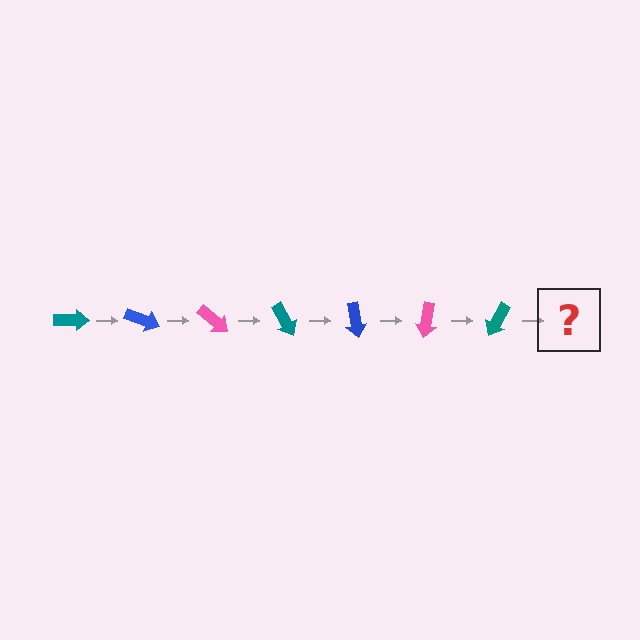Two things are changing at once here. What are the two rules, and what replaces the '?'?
The two rules are that it rotates 20 degrees each step and the color cycles through teal, blue, and pink. The '?' should be a blue arrow, rotated 140 degrees from the start.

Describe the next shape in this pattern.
It should be a blue arrow, rotated 140 degrees from the start.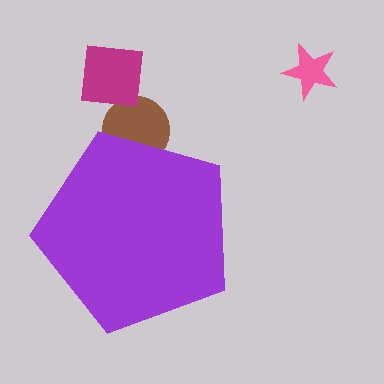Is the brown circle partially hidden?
Yes, the brown circle is partially hidden behind the purple pentagon.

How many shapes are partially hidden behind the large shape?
1 shape is partially hidden.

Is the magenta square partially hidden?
No, the magenta square is fully visible.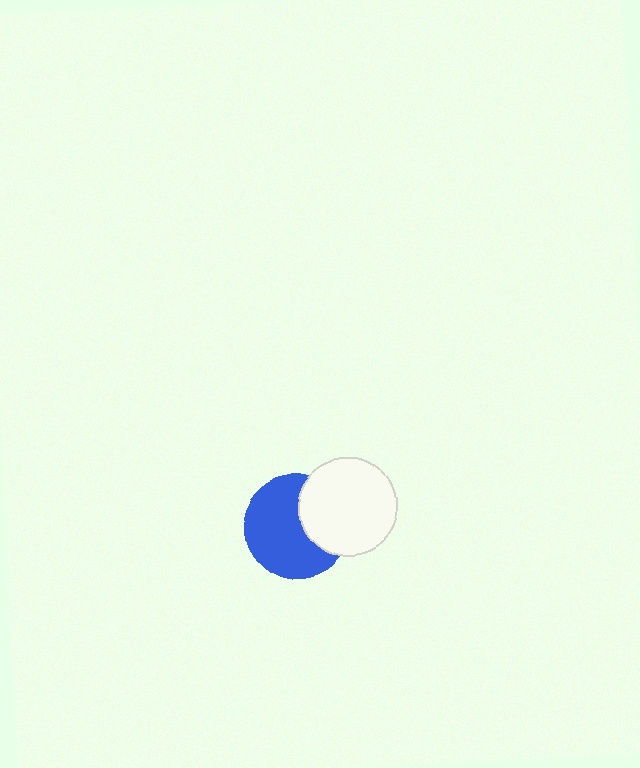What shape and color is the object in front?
The object in front is a white circle.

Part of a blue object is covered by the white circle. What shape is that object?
It is a circle.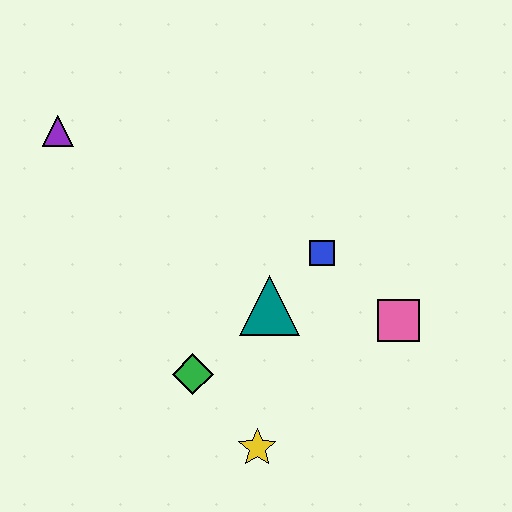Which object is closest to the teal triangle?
The blue square is closest to the teal triangle.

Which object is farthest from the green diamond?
The purple triangle is farthest from the green diamond.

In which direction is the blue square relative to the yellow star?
The blue square is above the yellow star.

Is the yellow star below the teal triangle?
Yes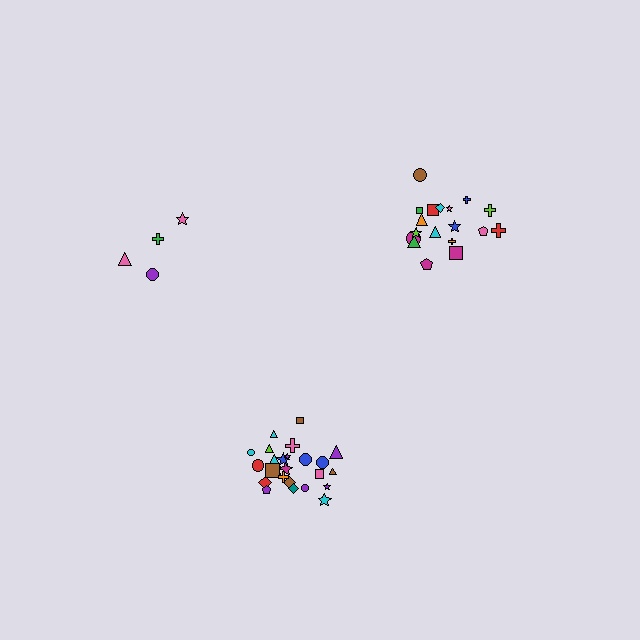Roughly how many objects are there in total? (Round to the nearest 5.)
Roughly 45 objects in total.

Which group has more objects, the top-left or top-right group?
The top-right group.